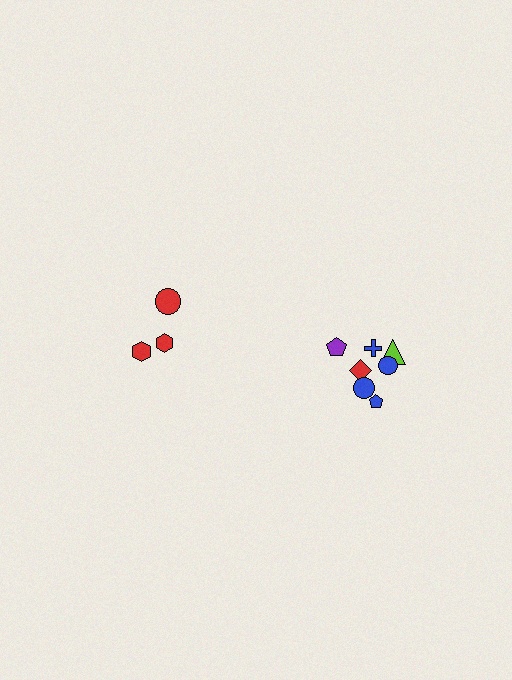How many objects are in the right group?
There are 7 objects.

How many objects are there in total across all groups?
There are 10 objects.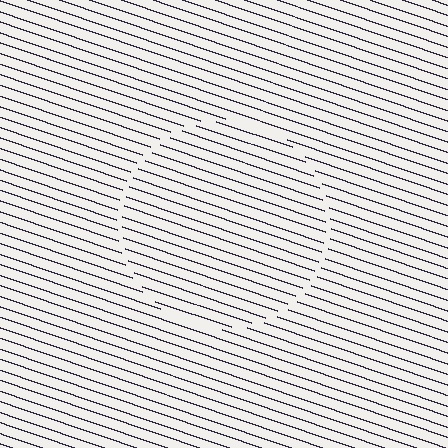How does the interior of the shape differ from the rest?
The interior of the shape contains the same grating, shifted by half a period — the contour is defined by the phase discontinuity where line-ends from the inner and outer gratings abut.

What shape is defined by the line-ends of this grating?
An illusory circle. The interior of the shape contains the same grating, shifted by half a period — the contour is defined by the phase discontinuity where line-ends from the inner and outer gratings abut.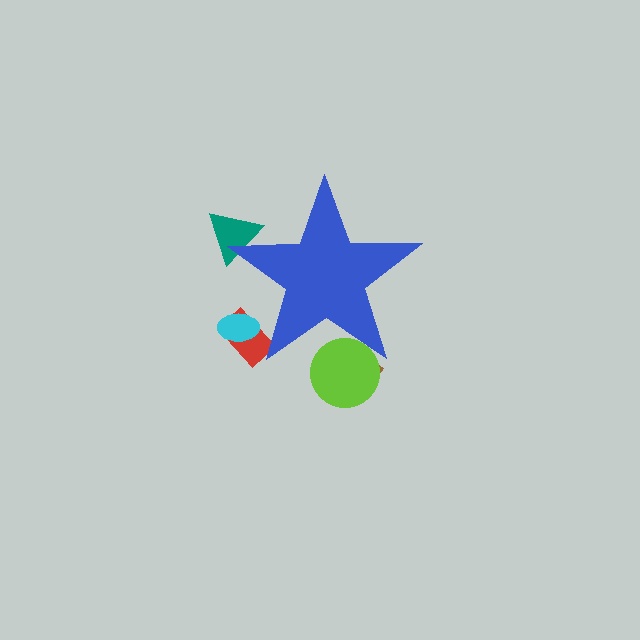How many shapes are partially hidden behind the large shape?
5 shapes are partially hidden.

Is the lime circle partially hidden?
Yes, the lime circle is partially hidden behind the blue star.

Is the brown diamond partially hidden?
Yes, the brown diamond is partially hidden behind the blue star.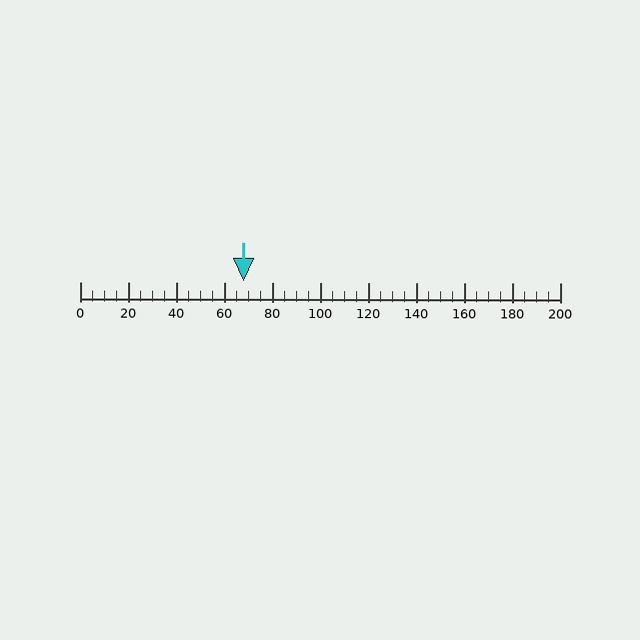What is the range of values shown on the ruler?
The ruler shows values from 0 to 200.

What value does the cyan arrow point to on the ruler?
The cyan arrow points to approximately 68.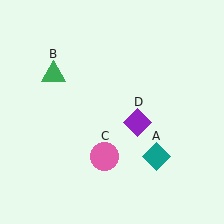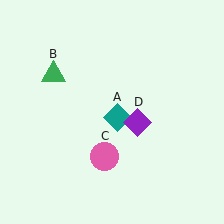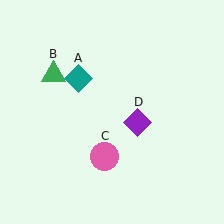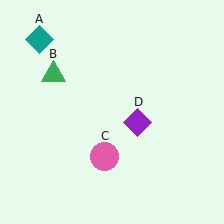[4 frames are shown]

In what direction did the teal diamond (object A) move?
The teal diamond (object A) moved up and to the left.